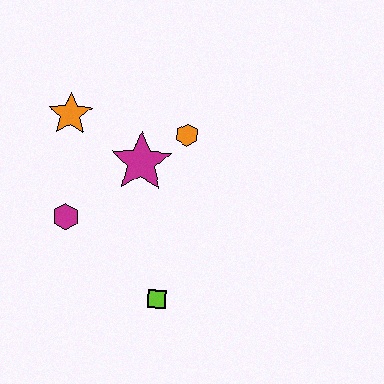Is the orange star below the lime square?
No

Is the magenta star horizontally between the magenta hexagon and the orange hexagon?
Yes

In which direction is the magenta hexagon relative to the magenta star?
The magenta hexagon is to the left of the magenta star.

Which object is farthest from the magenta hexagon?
The orange hexagon is farthest from the magenta hexagon.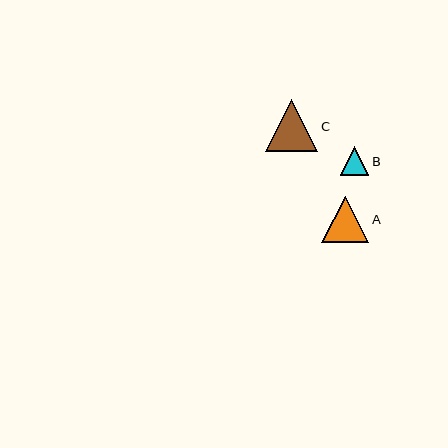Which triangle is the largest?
Triangle C is the largest with a size of approximately 52 pixels.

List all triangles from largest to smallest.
From largest to smallest: C, A, B.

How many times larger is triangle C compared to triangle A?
Triangle C is approximately 1.1 times the size of triangle A.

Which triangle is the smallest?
Triangle B is the smallest with a size of approximately 29 pixels.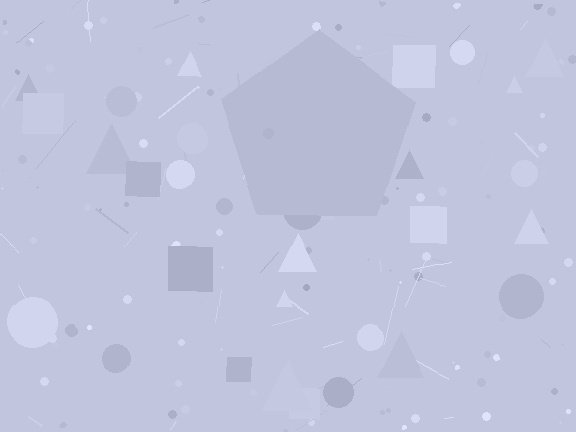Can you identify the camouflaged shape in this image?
The camouflaged shape is a pentagon.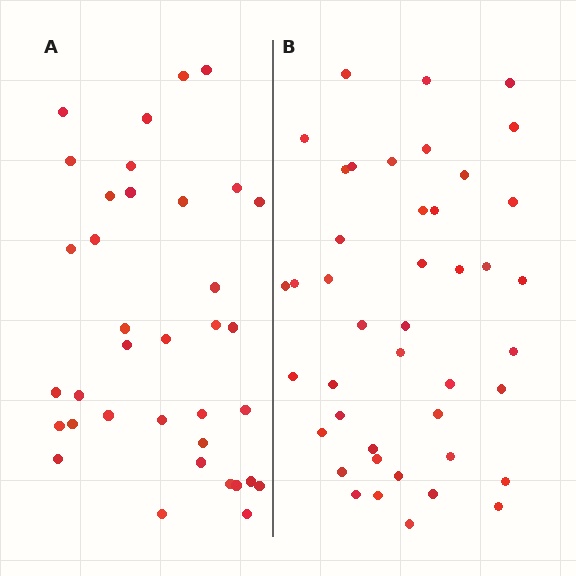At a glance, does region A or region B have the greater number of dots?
Region B (the right region) has more dots.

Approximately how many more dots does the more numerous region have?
Region B has roughly 8 or so more dots than region A.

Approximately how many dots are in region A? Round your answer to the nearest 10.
About 40 dots. (The exact count is 36, which rounds to 40.)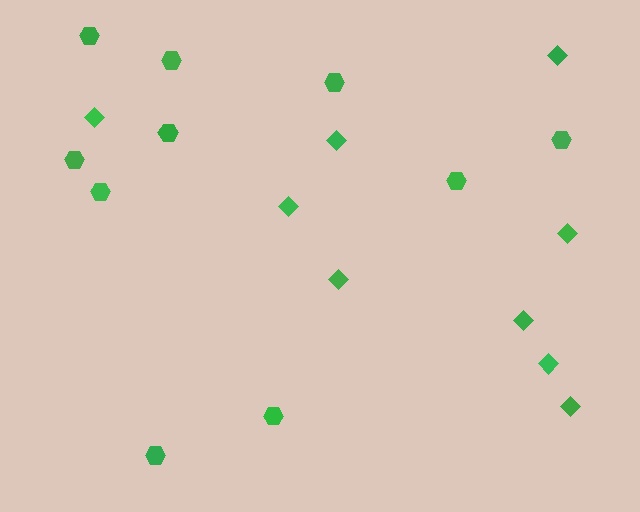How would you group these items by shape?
There are 2 groups: one group of diamonds (9) and one group of hexagons (10).